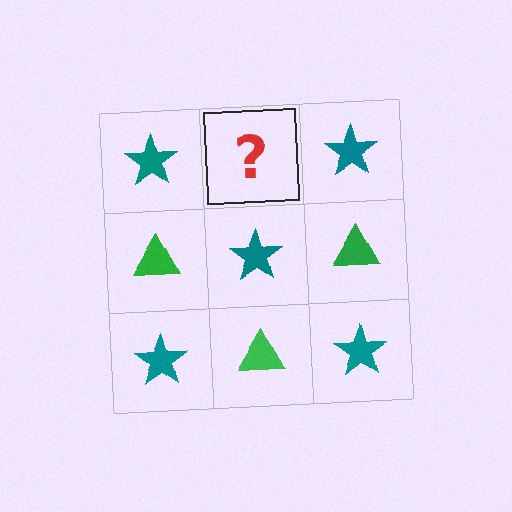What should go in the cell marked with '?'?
The missing cell should contain a green triangle.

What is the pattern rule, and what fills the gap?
The rule is that it alternates teal star and green triangle in a checkerboard pattern. The gap should be filled with a green triangle.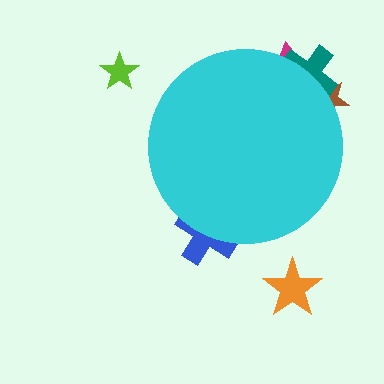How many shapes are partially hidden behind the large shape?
4 shapes are partially hidden.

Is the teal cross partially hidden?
Yes, the teal cross is partially hidden behind the cyan circle.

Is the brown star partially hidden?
Yes, the brown star is partially hidden behind the cyan circle.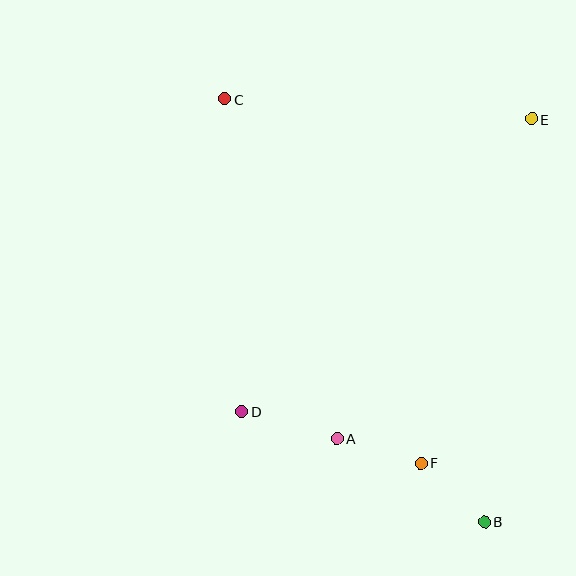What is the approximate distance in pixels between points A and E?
The distance between A and E is approximately 374 pixels.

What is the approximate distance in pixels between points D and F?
The distance between D and F is approximately 187 pixels.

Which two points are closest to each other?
Points B and F are closest to each other.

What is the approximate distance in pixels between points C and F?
The distance between C and F is approximately 414 pixels.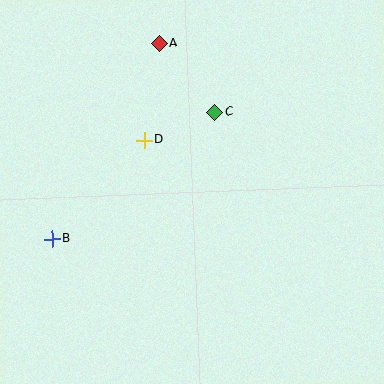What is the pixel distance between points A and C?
The distance between A and C is 88 pixels.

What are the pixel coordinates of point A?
Point A is at (159, 44).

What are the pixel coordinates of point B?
Point B is at (52, 239).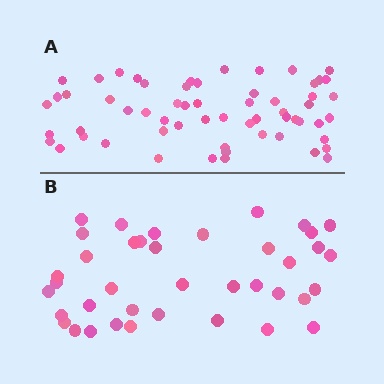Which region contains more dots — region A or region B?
Region A (the top region) has more dots.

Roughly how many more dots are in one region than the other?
Region A has approximately 20 more dots than region B.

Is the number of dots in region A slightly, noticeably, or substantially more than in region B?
Region A has substantially more. The ratio is roughly 1.5 to 1.